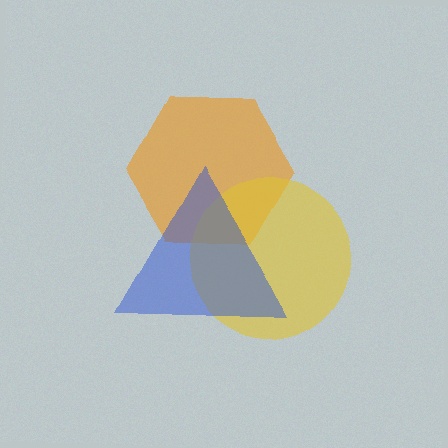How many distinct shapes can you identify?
There are 3 distinct shapes: an orange hexagon, a yellow circle, a blue triangle.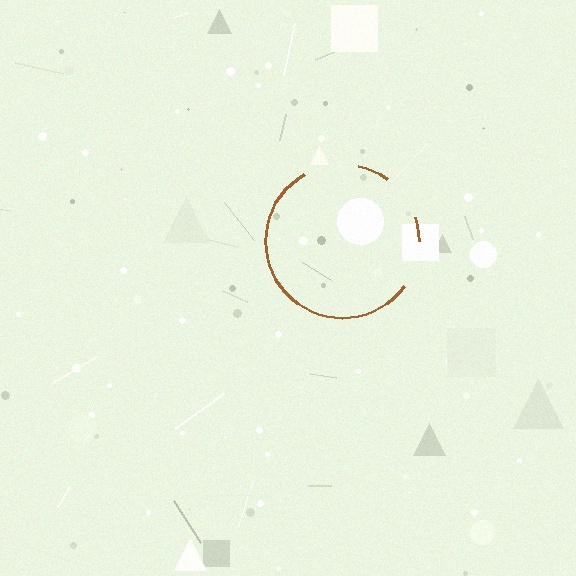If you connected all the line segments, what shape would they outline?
They would outline a circle.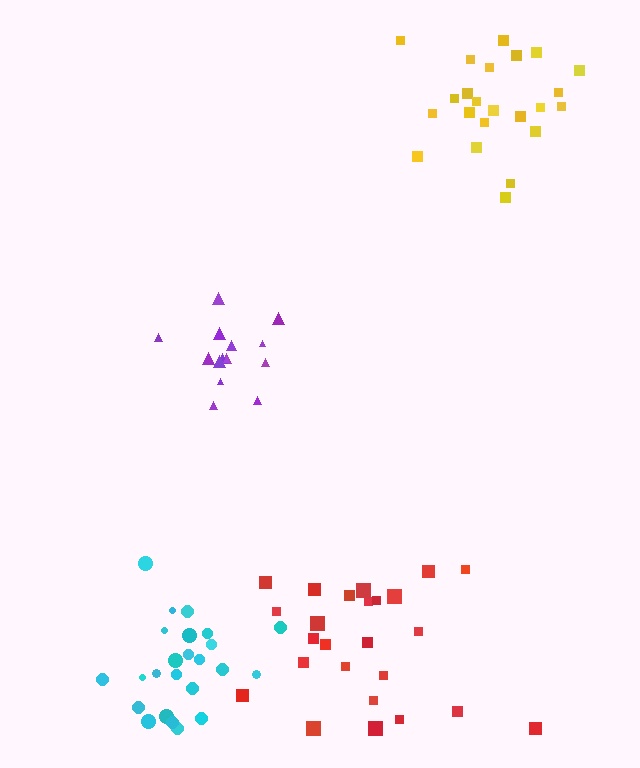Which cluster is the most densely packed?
Purple.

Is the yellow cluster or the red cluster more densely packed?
Yellow.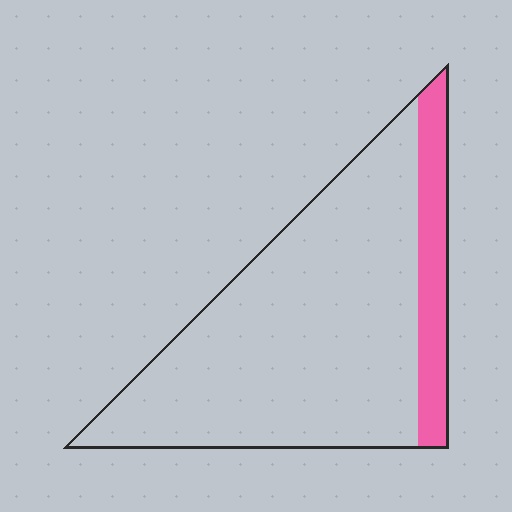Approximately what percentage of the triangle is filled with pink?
Approximately 15%.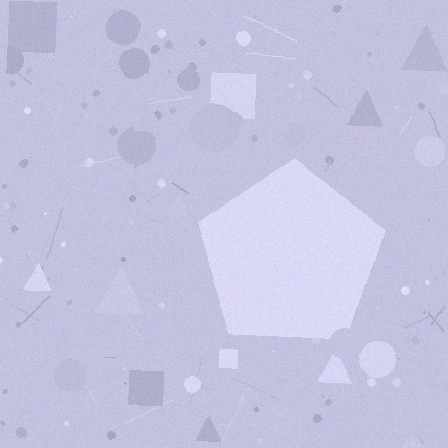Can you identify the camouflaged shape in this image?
The camouflaged shape is a pentagon.